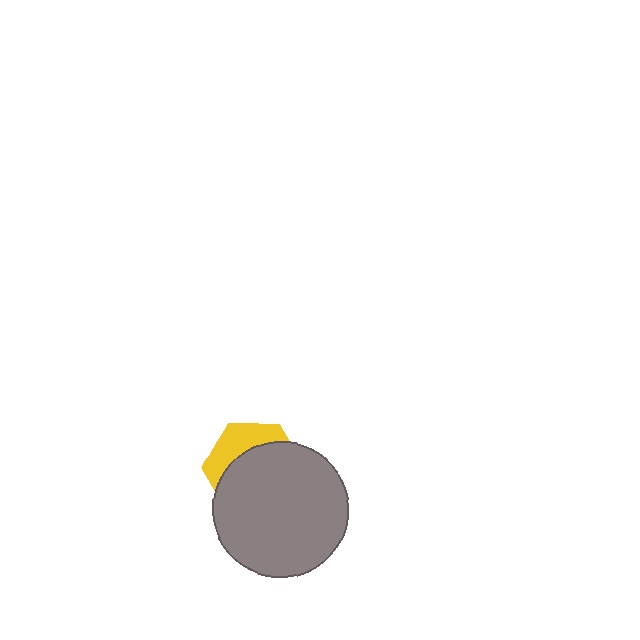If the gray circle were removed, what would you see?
You would see the complete yellow hexagon.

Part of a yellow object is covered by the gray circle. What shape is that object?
It is a hexagon.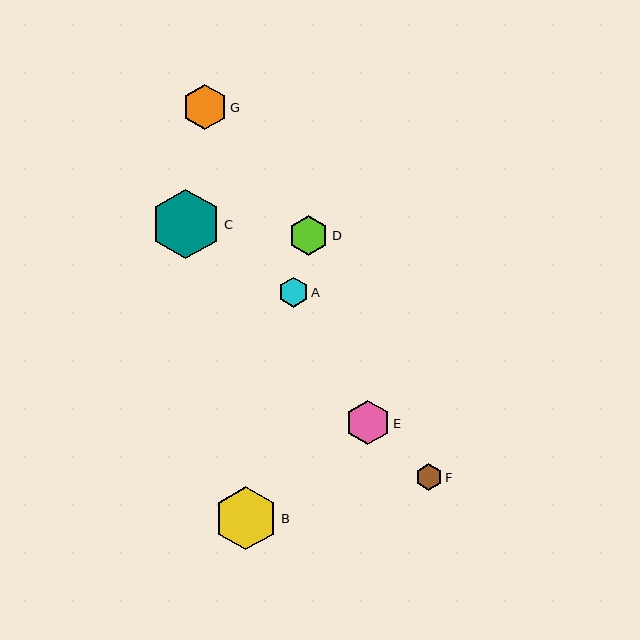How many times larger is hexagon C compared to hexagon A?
Hexagon C is approximately 2.4 times the size of hexagon A.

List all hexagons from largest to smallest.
From largest to smallest: C, B, G, E, D, A, F.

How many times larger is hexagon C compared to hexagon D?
Hexagon C is approximately 1.8 times the size of hexagon D.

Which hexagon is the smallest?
Hexagon F is the smallest with a size of approximately 27 pixels.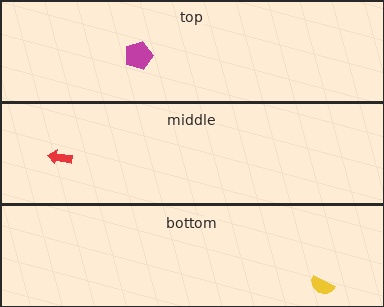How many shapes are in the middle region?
1.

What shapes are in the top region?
The magenta pentagon.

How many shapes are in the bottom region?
1.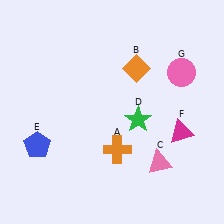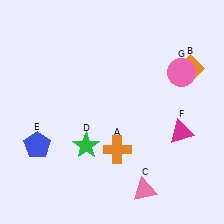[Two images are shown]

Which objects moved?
The objects that moved are: the orange diamond (B), the pink triangle (C), the green star (D).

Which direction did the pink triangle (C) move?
The pink triangle (C) moved down.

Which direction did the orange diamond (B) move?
The orange diamond (B) moved right.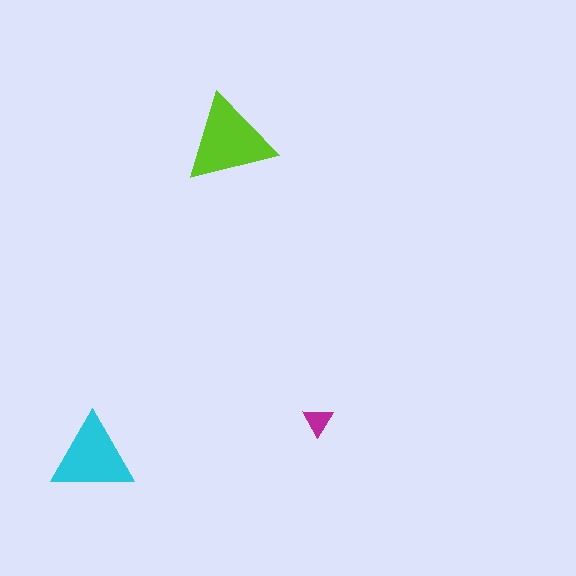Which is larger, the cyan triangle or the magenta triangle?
The cyan one.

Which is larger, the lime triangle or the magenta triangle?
The lime one.